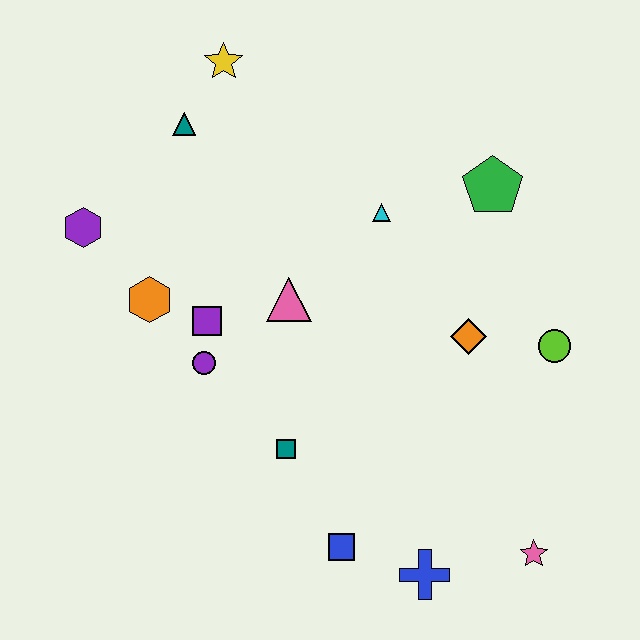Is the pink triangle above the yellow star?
No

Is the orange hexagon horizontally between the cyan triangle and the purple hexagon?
Yes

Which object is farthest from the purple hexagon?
The pink star is farthest from the purple hexagon.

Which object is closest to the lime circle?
The orange diamond is closest to the lime circle.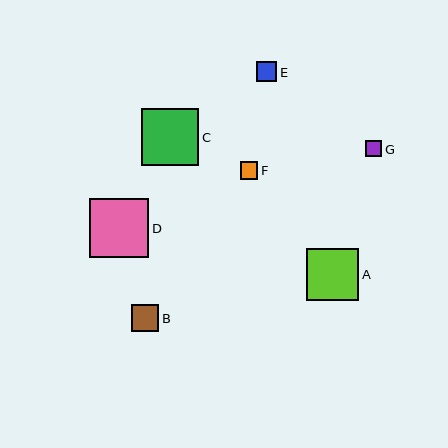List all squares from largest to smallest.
From largest to smallest: D, C, A, B, E, F, G.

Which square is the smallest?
Square G is the smallest with a size of approximately 16 pixels.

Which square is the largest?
Square D is the largest with a size of approximately 59 pixels.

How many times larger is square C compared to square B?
Square C is approximately 2.1 times the size of square B.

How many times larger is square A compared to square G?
Square A is approximately 3.2 times the size of square G.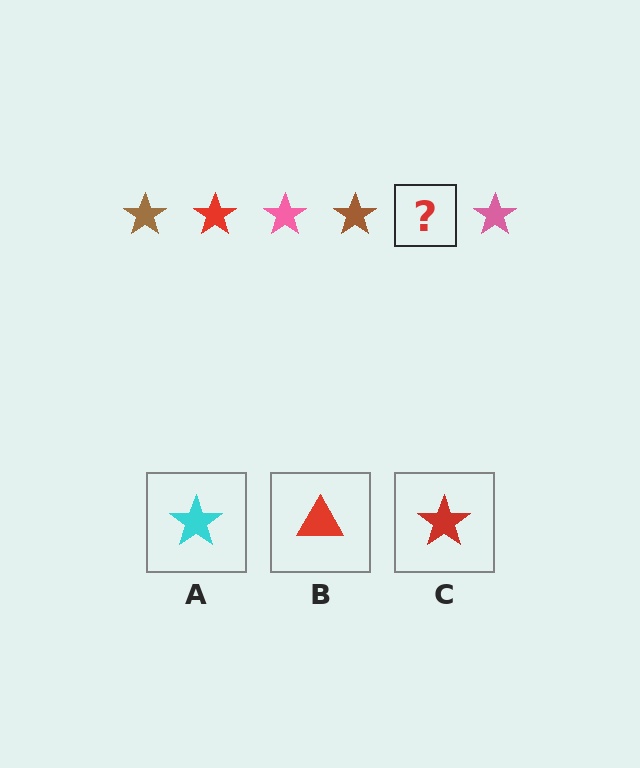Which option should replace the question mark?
Option C.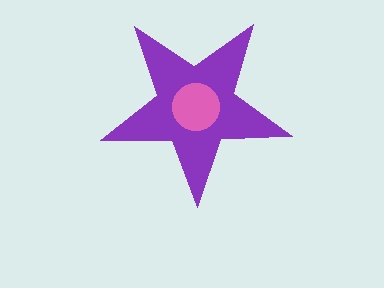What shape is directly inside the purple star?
The pink circle.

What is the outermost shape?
The purple star.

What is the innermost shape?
The pink circle.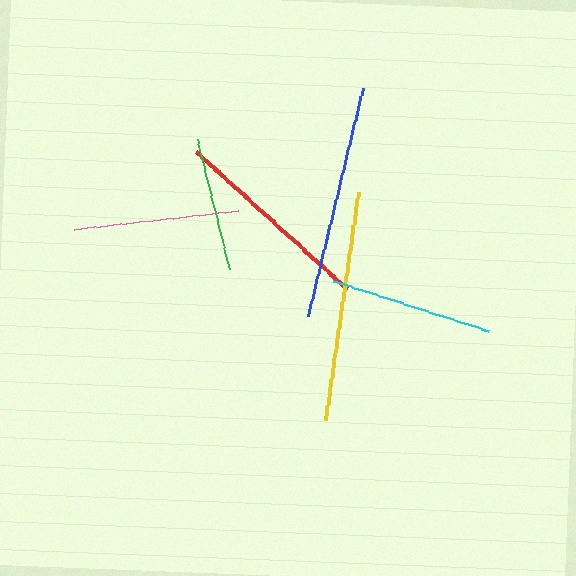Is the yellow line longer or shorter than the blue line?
The blue line is longer than the yellow line.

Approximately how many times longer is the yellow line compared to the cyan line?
The yellow line is approximately 1.4 times the length of the cyan line.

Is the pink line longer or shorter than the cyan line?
The pink line is longer than the cyan line.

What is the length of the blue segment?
The blue segment is approximately 235 pixels long.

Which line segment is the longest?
The blue line is the longest at approximately 235 pixels.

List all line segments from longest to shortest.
From longest to shortest: blue, yellow, red, pink, cyan, green.